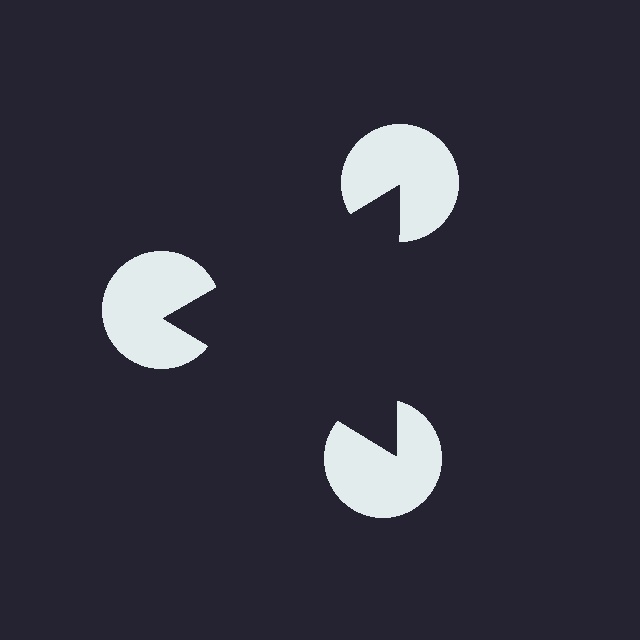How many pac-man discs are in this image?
There are 3 — one at each vertex of the illusory triangle.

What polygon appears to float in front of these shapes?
An illusory triangle — its edges are inferred from the aligned wedge cuts in the pac-man discs, not physically drawn.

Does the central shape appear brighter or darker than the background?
It typically appears slightly darker than the background, even though no actual brightness change is drawn.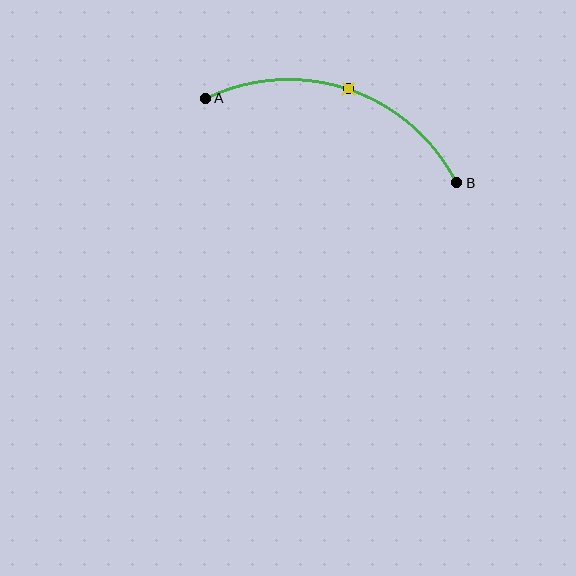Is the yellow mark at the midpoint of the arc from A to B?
Yes. The yellow mark lies on the arc at equal arc-length from both A and B — it is the arc midpoint.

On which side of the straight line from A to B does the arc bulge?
The arc bulges above the straight line connecting A and B.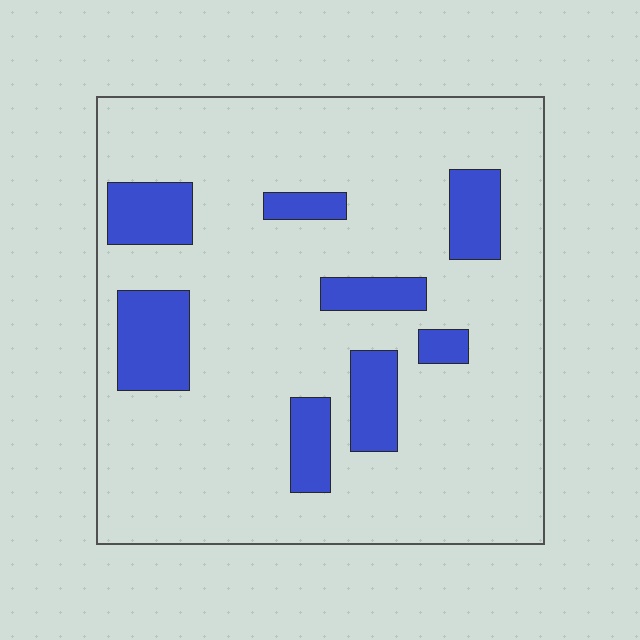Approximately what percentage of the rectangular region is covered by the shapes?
Approximately 15%.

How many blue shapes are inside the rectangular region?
8.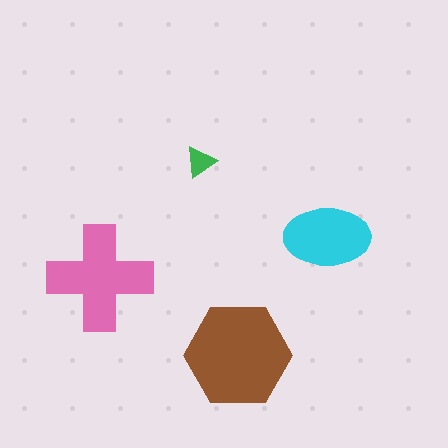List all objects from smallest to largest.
The green triangle, the cyan ellipse, the pink cross, the brown hexagon.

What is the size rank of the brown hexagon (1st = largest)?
1st.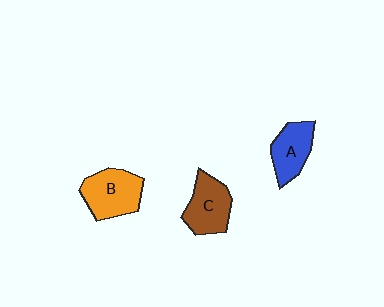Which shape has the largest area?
Shape B (orange).